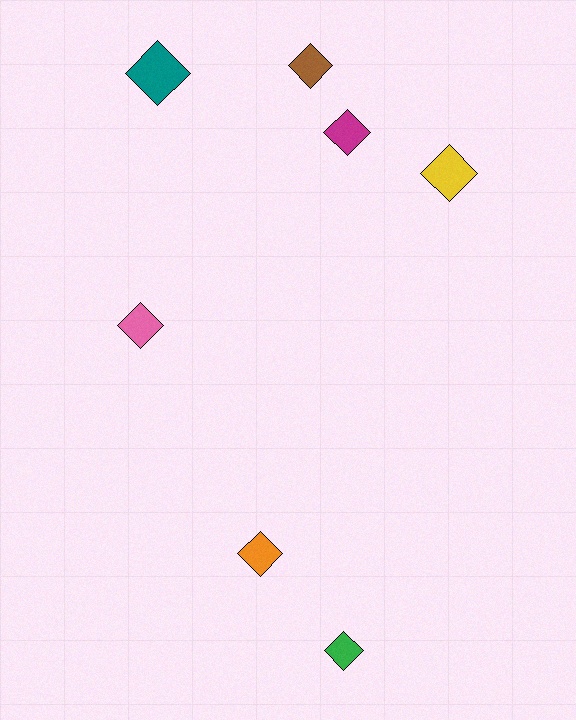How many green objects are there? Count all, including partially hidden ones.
There is 1 green object.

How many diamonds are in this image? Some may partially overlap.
There are 7 diamonds.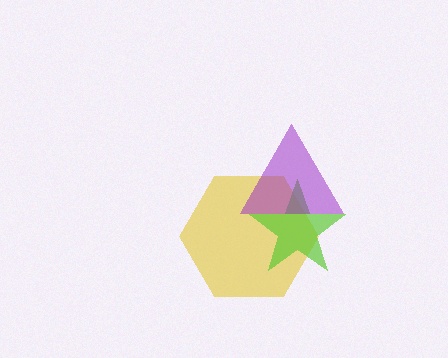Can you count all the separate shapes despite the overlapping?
Yes, there are 3 separate shapes.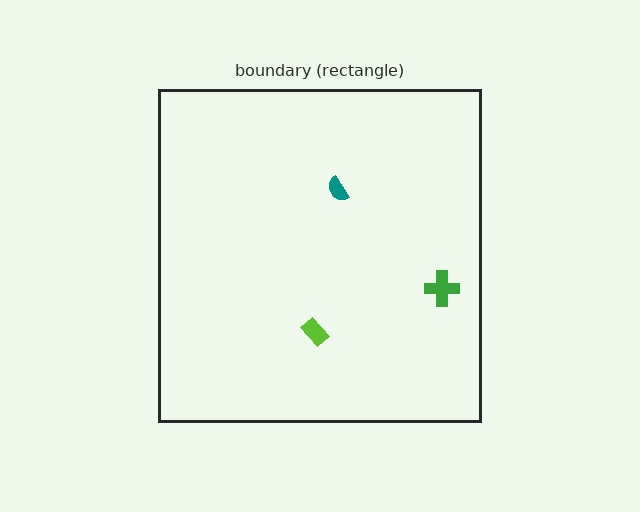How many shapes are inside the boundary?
3 inside, 0 outside.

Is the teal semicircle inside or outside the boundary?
Inside.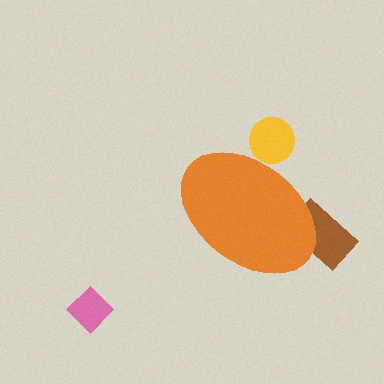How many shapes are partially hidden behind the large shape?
2 shapes are partially hidden.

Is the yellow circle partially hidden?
Yes, the yellow circle is partially hidden behind the orange ellipse.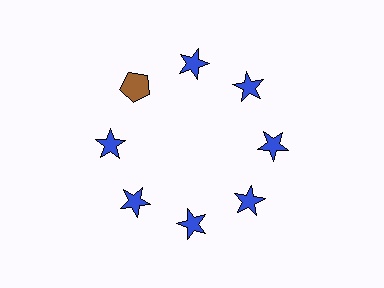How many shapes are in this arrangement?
There are 8 shapes arranged in a ring pattern.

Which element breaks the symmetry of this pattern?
The brown pentagon at roughly the 10 o'clock position breaks the symmetry. All other shapes are blue stars.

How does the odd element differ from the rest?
It differs in both color (brown instead of blue) and shape (pentagon instead of star).